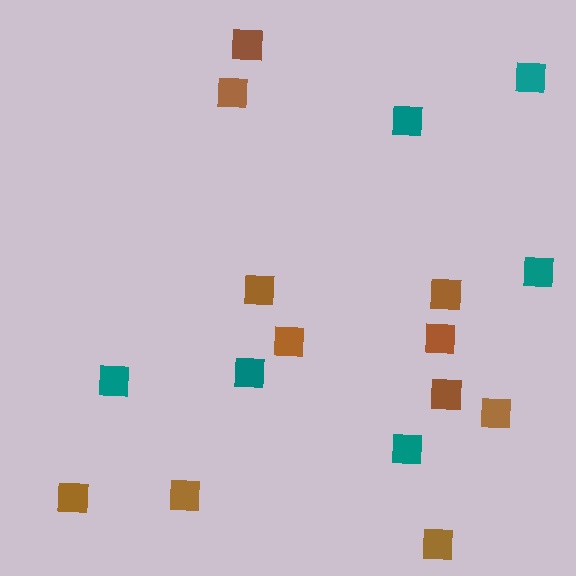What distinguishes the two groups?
There are 2 groups: one group of teal squares (6) and one group of brown squares (11).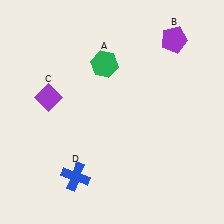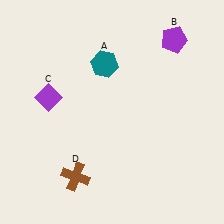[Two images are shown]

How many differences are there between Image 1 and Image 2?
There are 2 differences between the two images.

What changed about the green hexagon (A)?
In Image 1, A is green. In Image 2, it changed to teal.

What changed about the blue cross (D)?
In Image 1, D is blue. In Image 2, it changed to brown.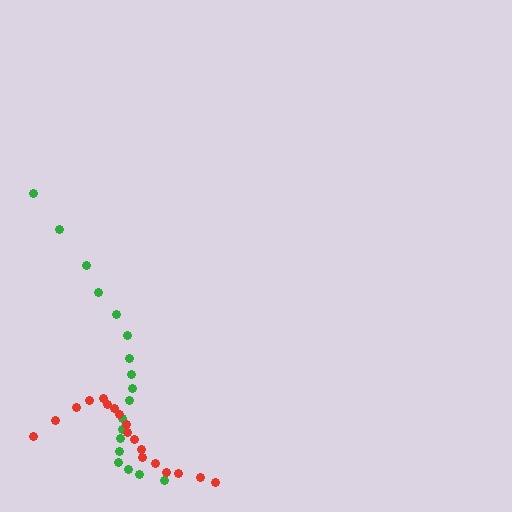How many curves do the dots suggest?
There are 2 distinct paths.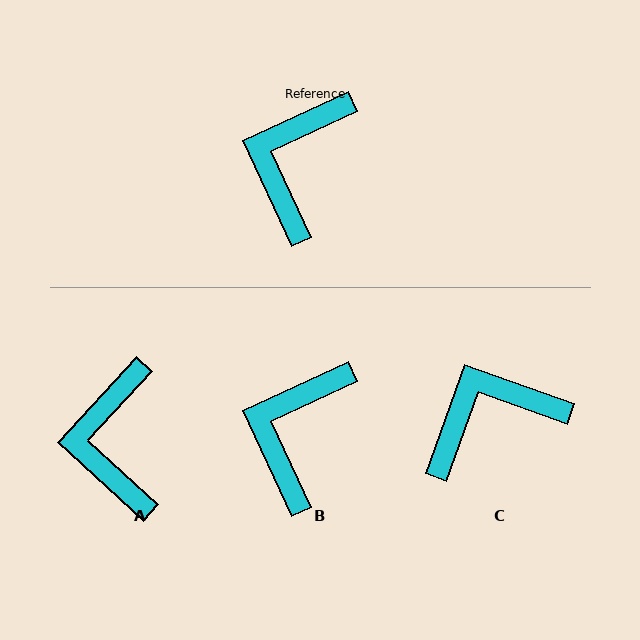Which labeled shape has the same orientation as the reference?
B.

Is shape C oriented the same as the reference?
No, it is off by about 45 degrees.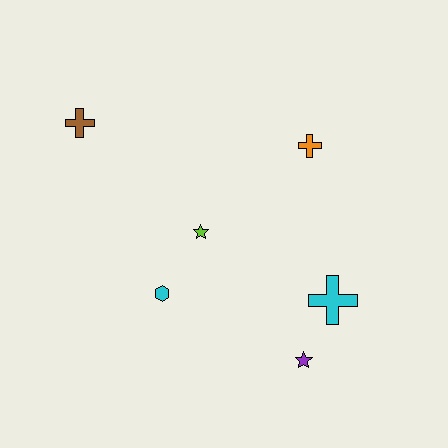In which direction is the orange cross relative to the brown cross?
The orange cross is to the right of the brown cross.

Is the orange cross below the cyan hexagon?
No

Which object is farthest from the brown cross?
The purple star is farthest from the brown cross.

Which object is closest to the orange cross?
The lime star is closest to the orange cross.